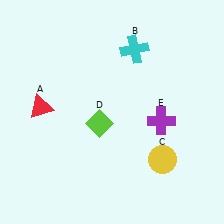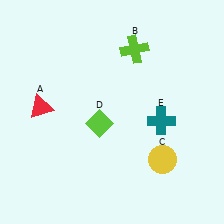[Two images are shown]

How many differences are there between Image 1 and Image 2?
There are 2 differences between the two images.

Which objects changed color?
B changed from cyan to lime. E changed from purple to teal.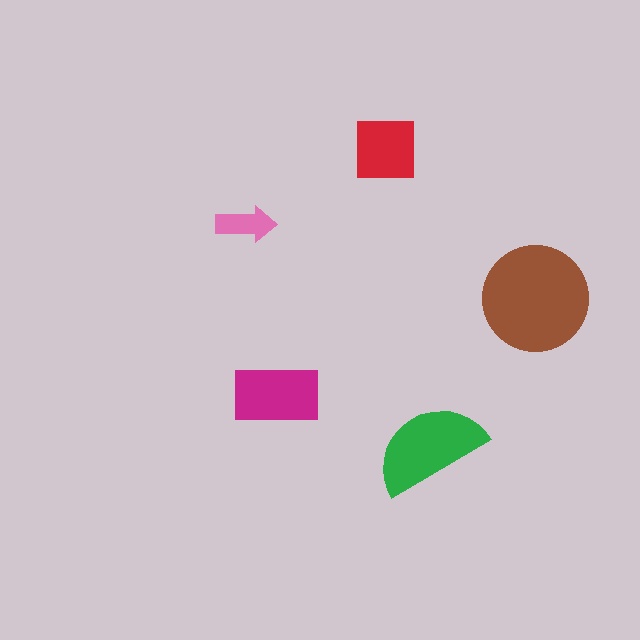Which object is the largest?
The brown circle.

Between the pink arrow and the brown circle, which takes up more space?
The brown circle.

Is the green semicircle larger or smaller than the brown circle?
Smaller.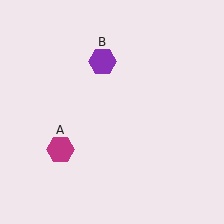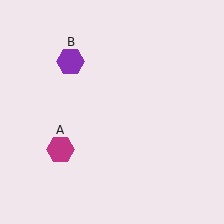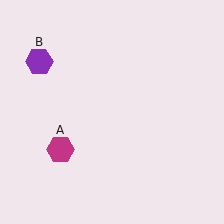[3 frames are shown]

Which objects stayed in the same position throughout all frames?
Magenta hexagon (object A) remained stationary.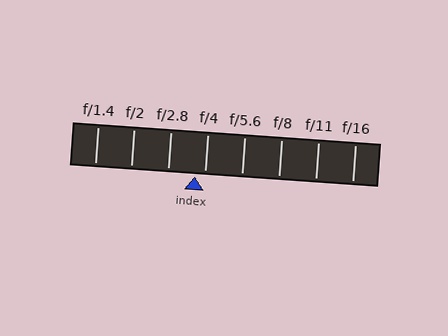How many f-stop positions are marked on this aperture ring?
There are 8 f-stop positions marked.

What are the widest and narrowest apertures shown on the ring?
The widest aperture shown is f/1.4 and the narrowest is f/16.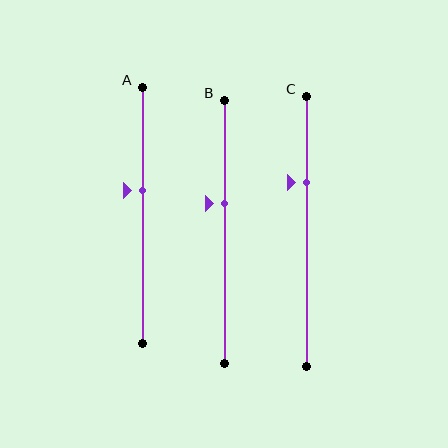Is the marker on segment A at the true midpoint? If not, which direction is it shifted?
No, the marker on segment A is shifted upward by about 10% of the segment length.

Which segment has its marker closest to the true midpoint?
Segment A has its marker closest to the true midpoint.